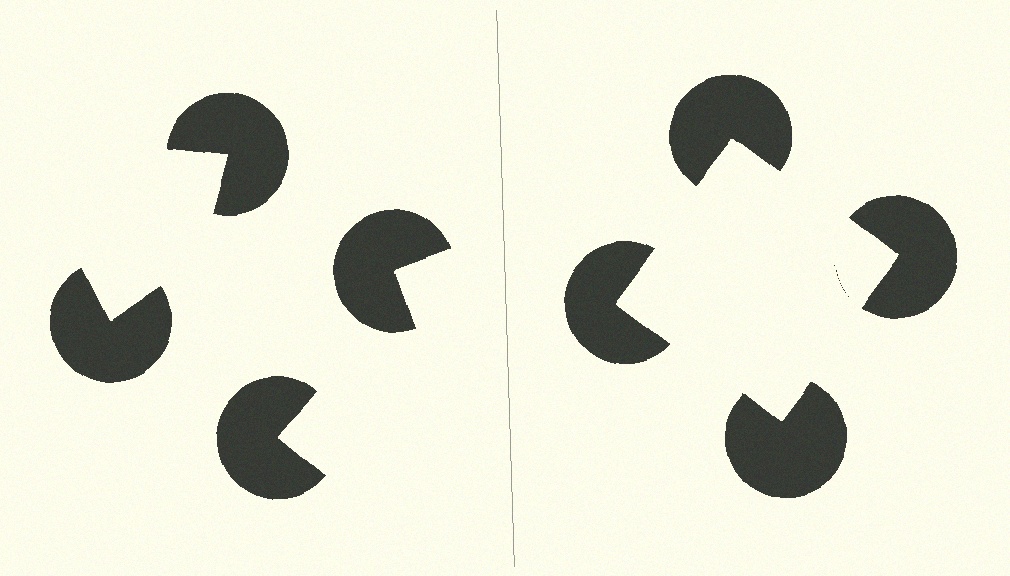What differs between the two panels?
The pac-man discs are positioned identically on both sides; only the wedge orientations differ. On the right they align to a square; on the left they are misaligned.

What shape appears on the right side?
An illusory square.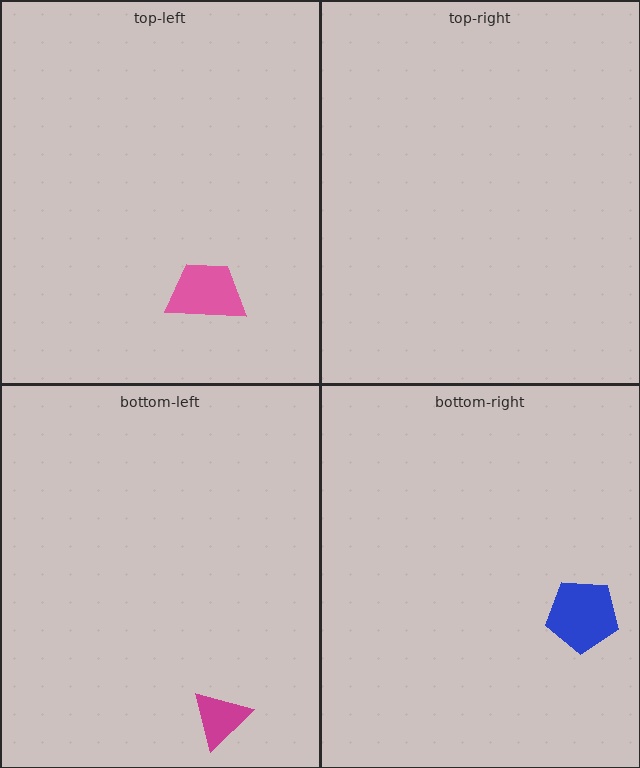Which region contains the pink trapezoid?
The top-left region.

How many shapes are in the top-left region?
1.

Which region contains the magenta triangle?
The bottom-left region.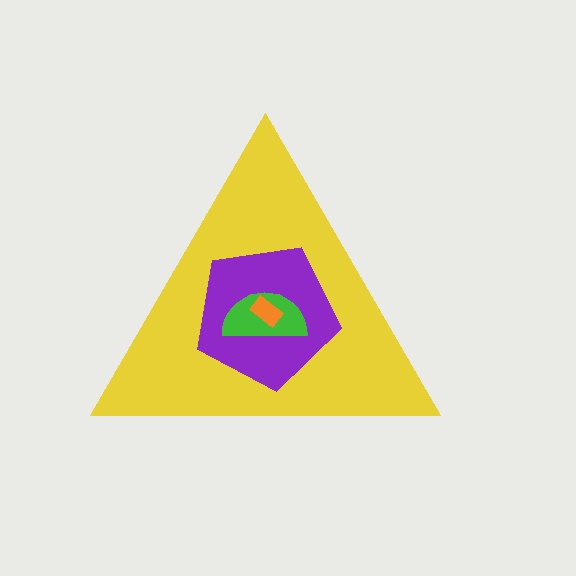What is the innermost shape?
The orange rectangle.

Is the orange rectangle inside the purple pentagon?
Yes.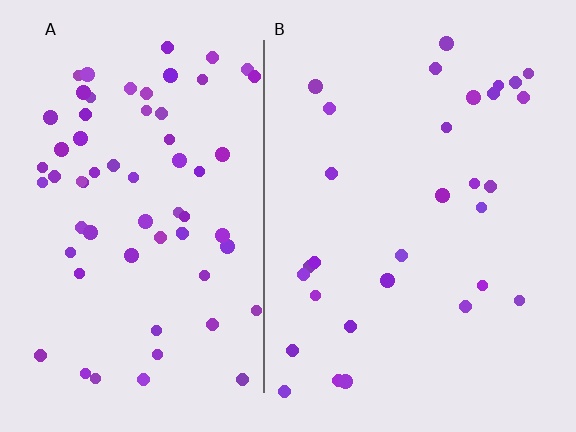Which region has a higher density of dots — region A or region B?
A (the left).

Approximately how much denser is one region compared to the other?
Approximately 2.2× — region A over region B.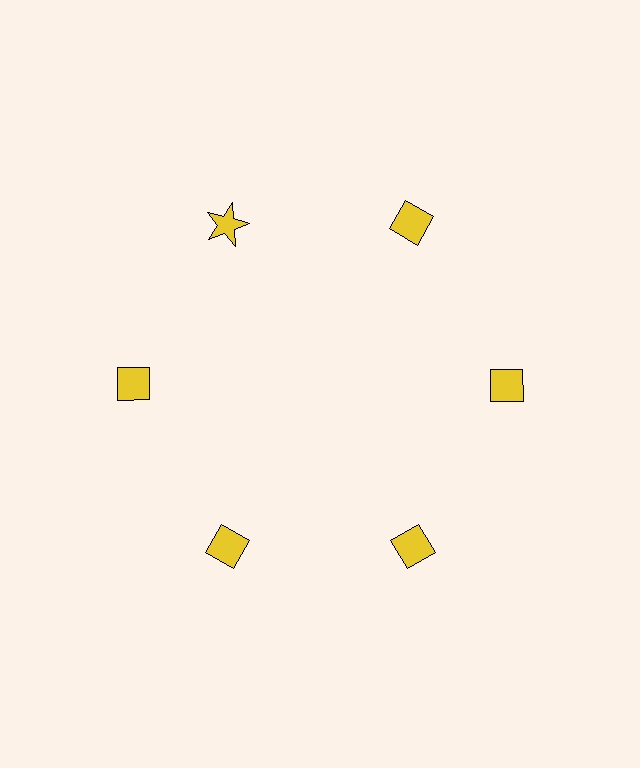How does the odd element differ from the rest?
It has a different shape: star instead of diamond.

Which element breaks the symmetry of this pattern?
The yellow star at roughly the 11 o'clock position breaks the symmetry. All other shapes are yellow diamonds.